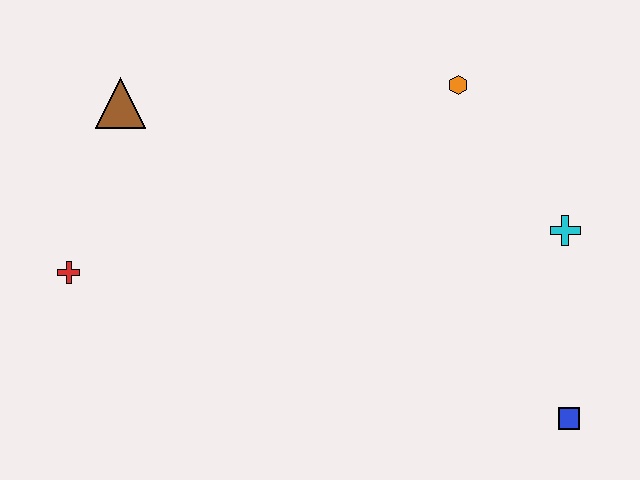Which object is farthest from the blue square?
The brown triangle is farthest from the blue square.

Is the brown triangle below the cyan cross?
No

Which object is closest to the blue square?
The cyan cross is closest to the blue square.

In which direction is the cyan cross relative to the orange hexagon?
The cyan cross is below the orange hexagon.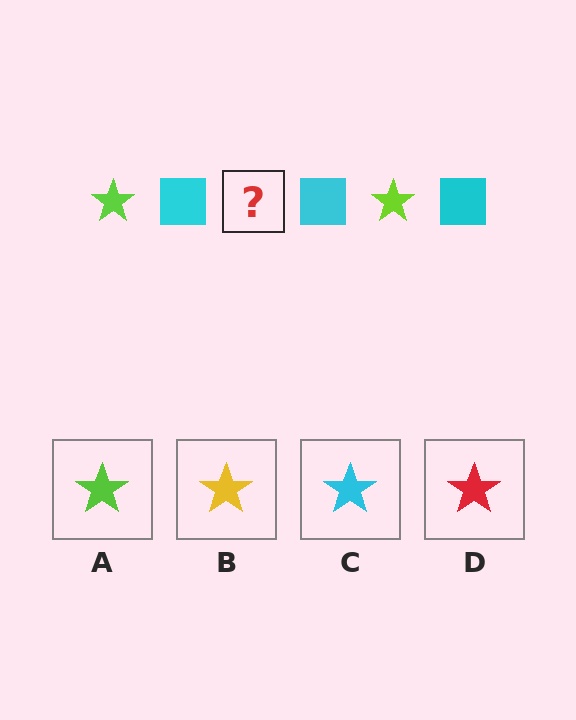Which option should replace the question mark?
Option A.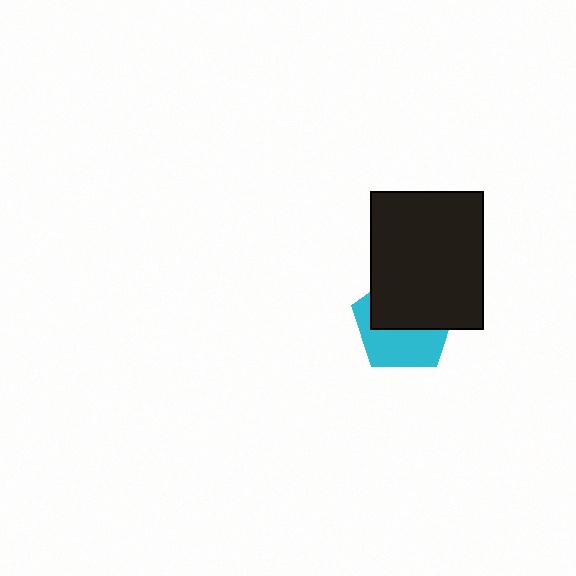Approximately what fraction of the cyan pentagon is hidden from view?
Roughly 53% of the cyan pentagon is hidden behind the black rectangle.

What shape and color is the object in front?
The object in front is a black rectangle.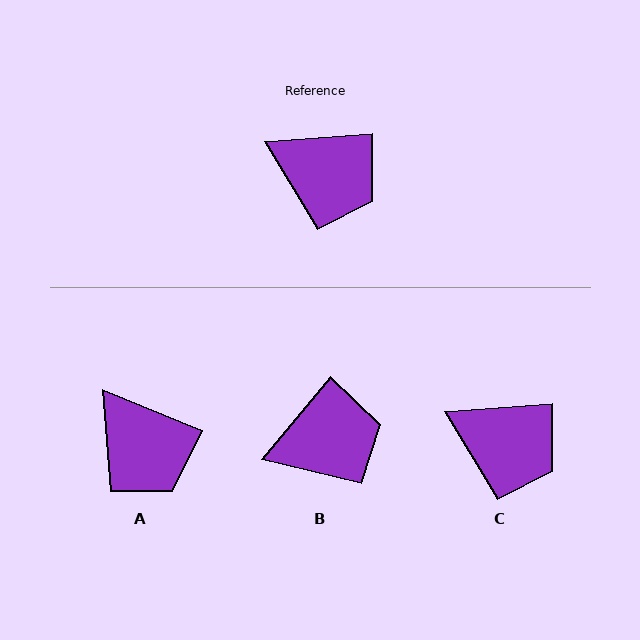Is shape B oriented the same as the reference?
No, it is off by about 46 degrees.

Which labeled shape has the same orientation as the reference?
C.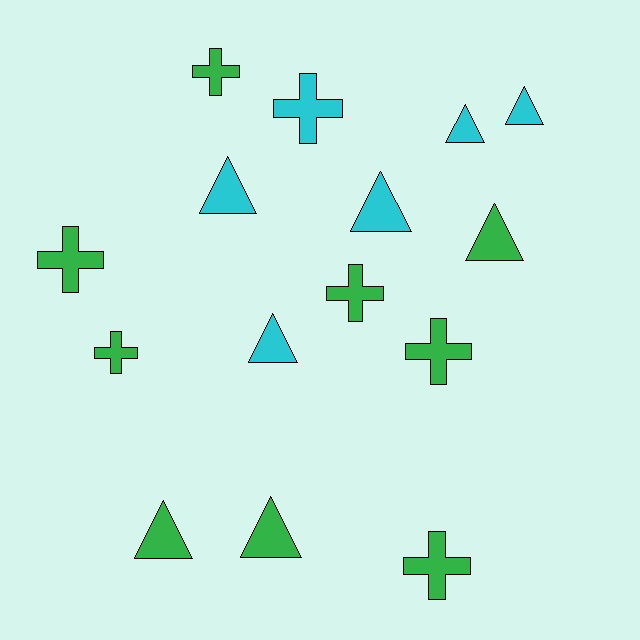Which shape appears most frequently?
Triangle, with 8 objects.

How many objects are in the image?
There are 15 objects.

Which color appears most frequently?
Green, with 9 objects.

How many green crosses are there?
There are 6 green crosses.